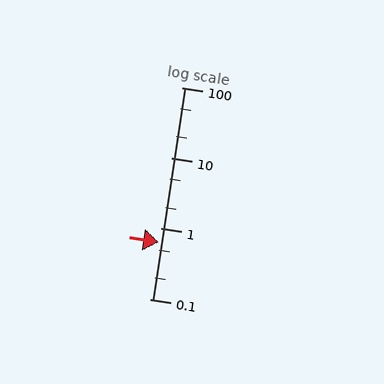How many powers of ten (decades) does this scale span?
The scale spans 3 decades, from 0.1 to 100.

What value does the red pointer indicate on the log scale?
The pointer indicates approximately 0.65.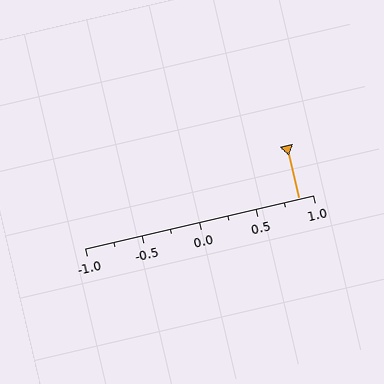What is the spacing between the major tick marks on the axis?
The major ticks are spaced 0.5 apart.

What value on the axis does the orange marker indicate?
The marker indicates approximately 0.88.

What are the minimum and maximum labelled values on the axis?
The axis runs from -1.0 to 1.0.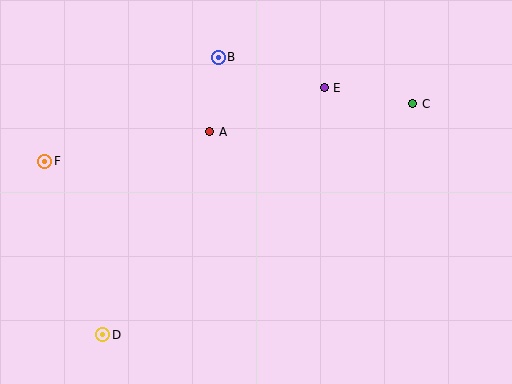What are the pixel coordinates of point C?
Point C is at (413, 104).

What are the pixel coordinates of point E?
Point E is at (324, 88).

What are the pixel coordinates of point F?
Point F is at (45, 161).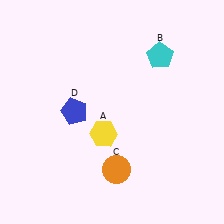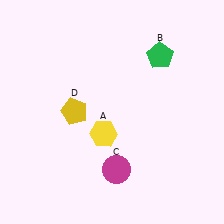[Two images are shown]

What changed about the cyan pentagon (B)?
In Image 1, B is cyan. In Image 2, it changed to green.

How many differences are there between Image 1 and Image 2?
There are 3 differences between the two images.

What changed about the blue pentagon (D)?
In Image 1, D is blue. In Image 2, it changed to yellow.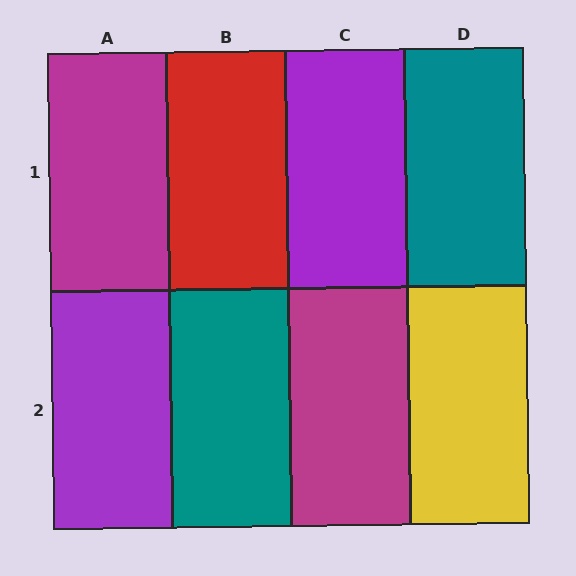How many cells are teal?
2 cells are teal.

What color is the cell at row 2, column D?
Yellow.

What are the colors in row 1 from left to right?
Magenta, red, purple, teal.